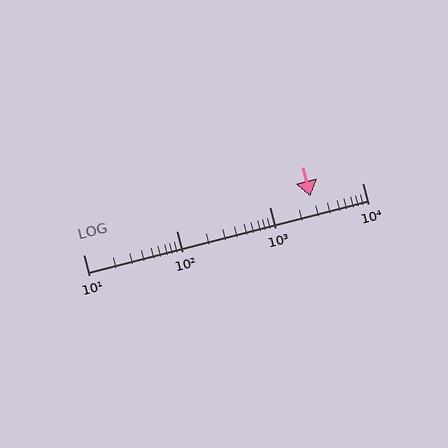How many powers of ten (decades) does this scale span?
The scale spans 3 decades, from 10 to 10000.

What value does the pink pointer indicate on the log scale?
The pointer indicates approximately 2800.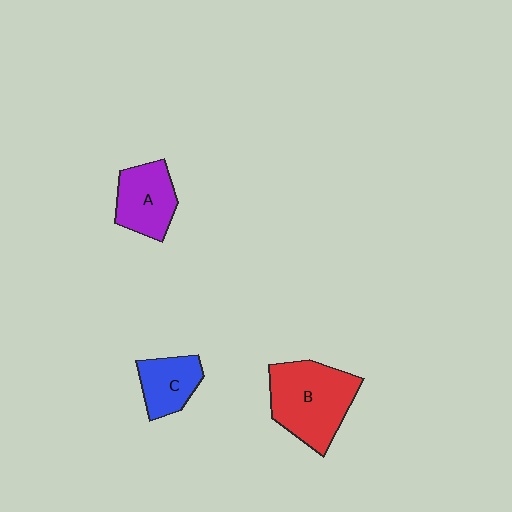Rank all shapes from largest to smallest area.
From largest to smallest: B (red), A (purple), C (blue).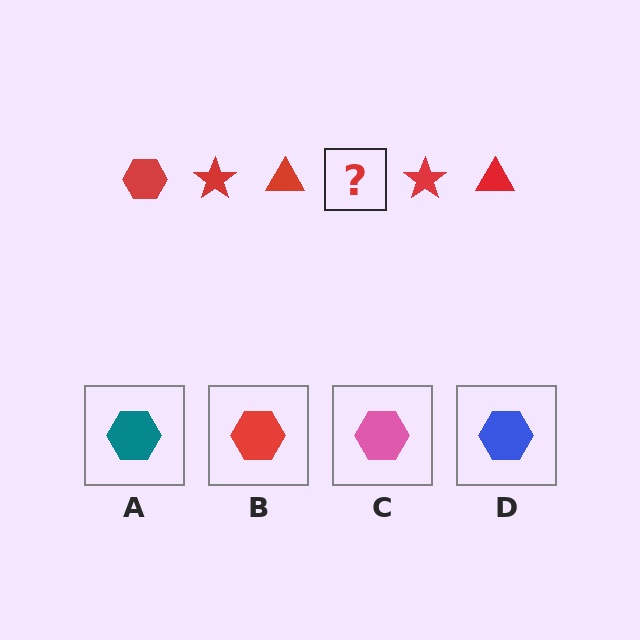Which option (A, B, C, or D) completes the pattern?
B.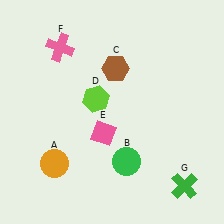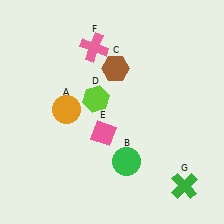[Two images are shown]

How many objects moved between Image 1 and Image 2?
2 objects moved between the two images.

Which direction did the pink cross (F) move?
The pink cross (F) moved right.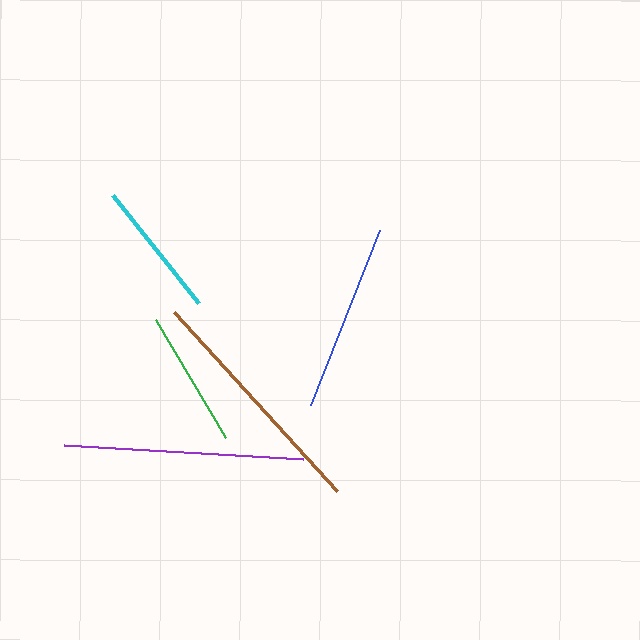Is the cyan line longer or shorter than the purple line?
The purple line is longer than the cyan line.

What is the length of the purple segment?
The purple segment is approximately 239 pixels long.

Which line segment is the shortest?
The green line is the shortest at approximately 138 pixels.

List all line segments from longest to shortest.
From longest to shortest: brown, purple, blue, cyan, green.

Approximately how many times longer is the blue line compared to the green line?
The blue line is approximately 1.4 times the length of the green line.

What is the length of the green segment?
The green segment is approximately 138 pixels long.